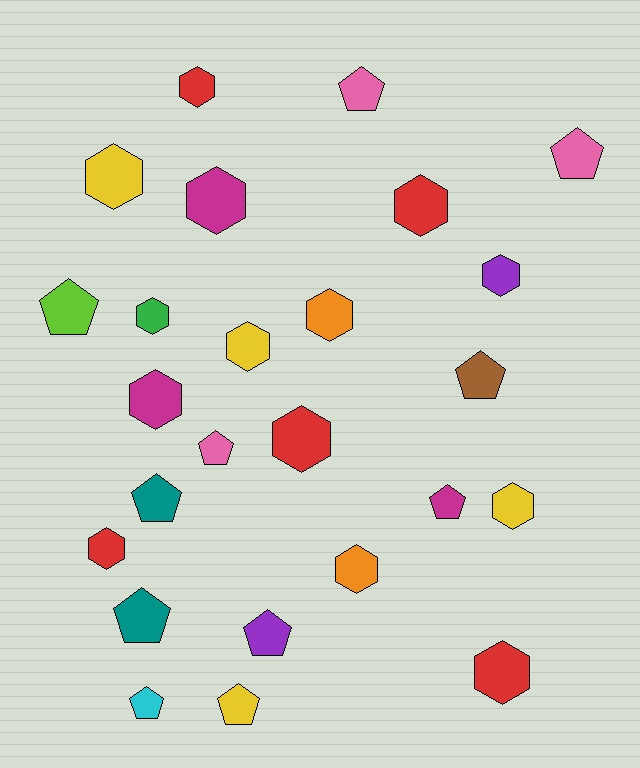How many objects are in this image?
There are 25 objects.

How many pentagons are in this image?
There are 11 pentagons.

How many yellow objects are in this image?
There are 4 yellow objects.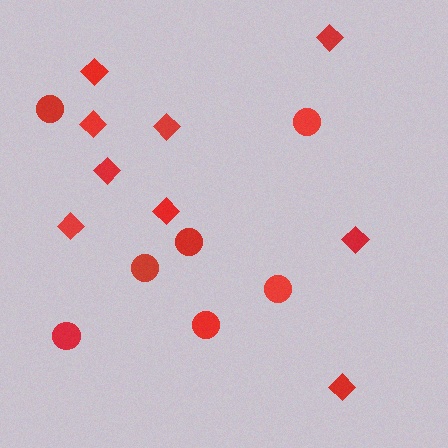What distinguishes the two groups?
There are 2 groups: one group of diamonds (9) and one group of circles (7).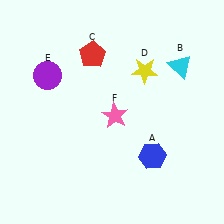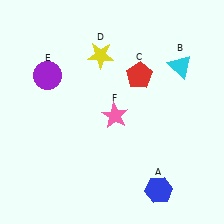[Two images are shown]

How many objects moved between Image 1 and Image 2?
3 objects moved between the two images.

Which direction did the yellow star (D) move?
The yellow star (D) moved left.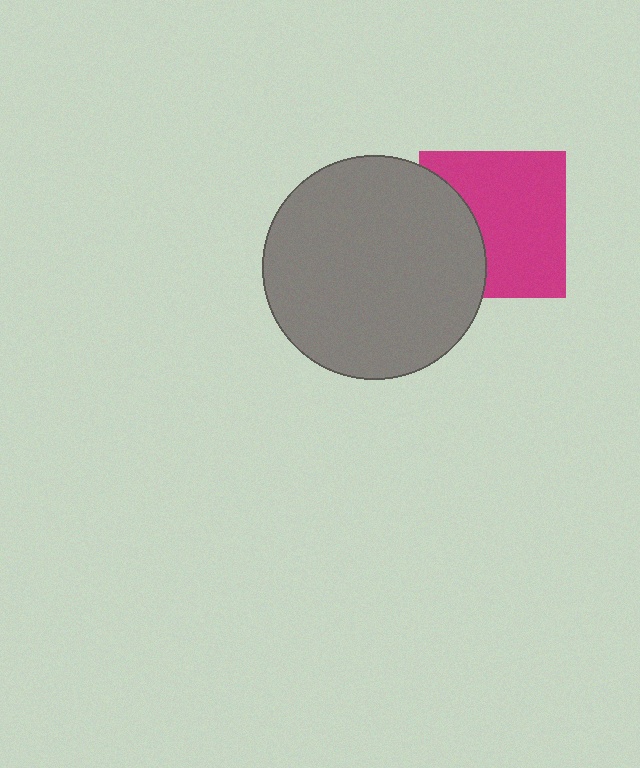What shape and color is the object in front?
The object in front is a gray circle.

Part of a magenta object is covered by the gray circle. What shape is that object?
It is a square.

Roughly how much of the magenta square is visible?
Most of it is visible (roughly 67%).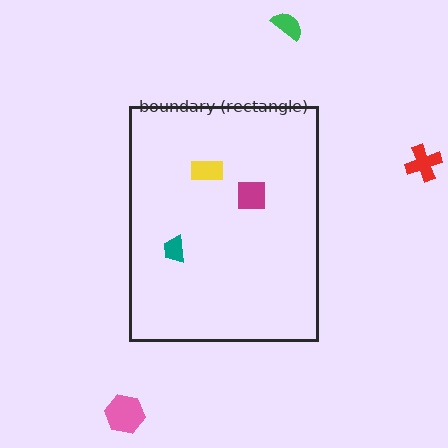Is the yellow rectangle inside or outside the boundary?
Inside.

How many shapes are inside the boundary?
3 inside, 3 outside.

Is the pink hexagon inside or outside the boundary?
Outside.